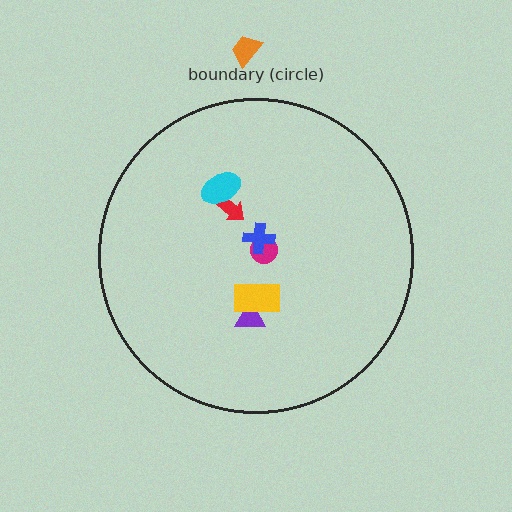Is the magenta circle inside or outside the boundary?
Inside.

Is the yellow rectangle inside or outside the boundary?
Inside.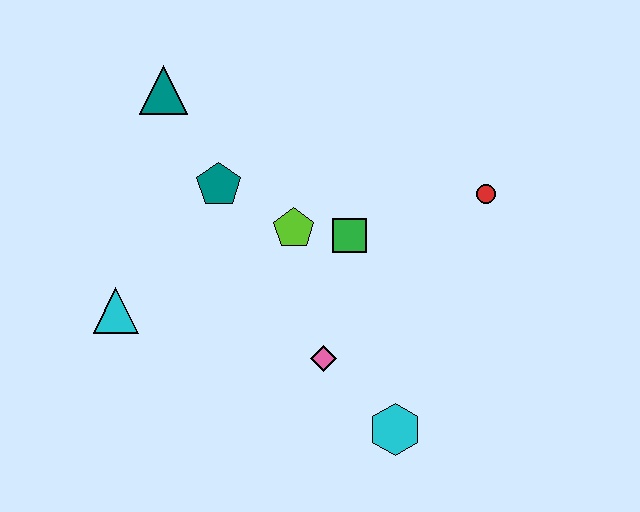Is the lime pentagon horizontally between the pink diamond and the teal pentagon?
Yes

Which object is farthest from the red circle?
The cyan triangle is farthest from the red circle.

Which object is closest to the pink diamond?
The cyan hexagon is closest to the pink diamond.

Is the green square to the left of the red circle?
Yes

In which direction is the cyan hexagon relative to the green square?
The cyan hexagon is below the green square.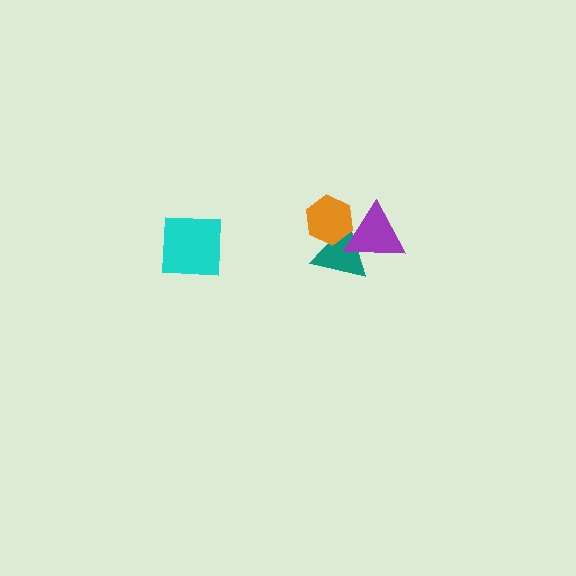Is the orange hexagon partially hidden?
No, no other shape covers it.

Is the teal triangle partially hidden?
Yes, it is partially covered by another shape.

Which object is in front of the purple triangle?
The orange hexagon is in front of the purple triangle.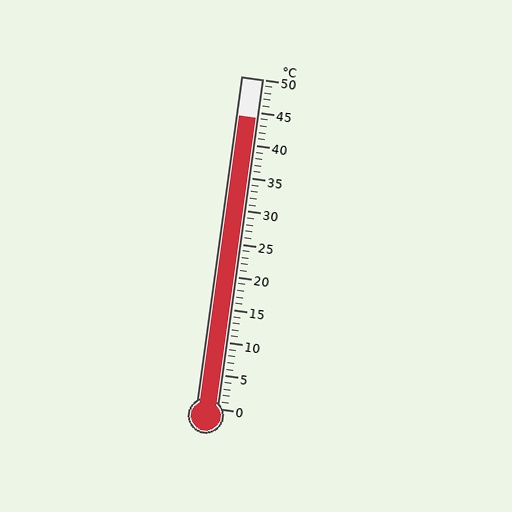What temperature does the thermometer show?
The thermometer shows approximately 44°C.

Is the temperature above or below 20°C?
The temperature is above 20°C.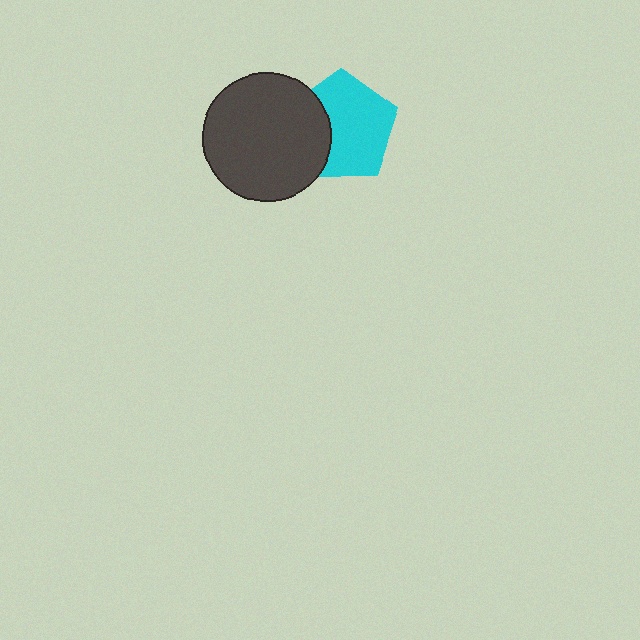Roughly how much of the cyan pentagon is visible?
Most of it is visible (roughly 69%).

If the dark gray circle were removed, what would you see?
You would see the complete cyan pentagon.